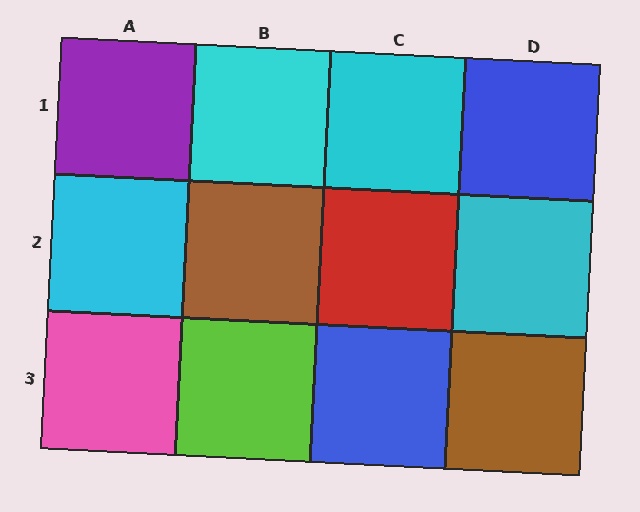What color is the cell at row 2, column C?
Red.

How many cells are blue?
2 cells are blue.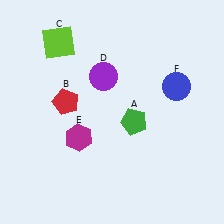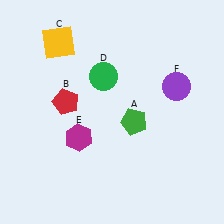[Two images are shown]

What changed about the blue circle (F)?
In Image 1, F is blue. In Image 2, it changed to purple.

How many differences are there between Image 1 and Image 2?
There are 3 differences between the two images.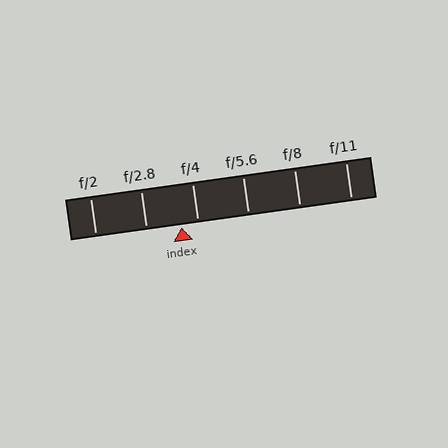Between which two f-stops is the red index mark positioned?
The index mark is between f/2.8 and f/4.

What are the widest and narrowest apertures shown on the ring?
The widest aperture shown is f/2 and the narrowest is f/11.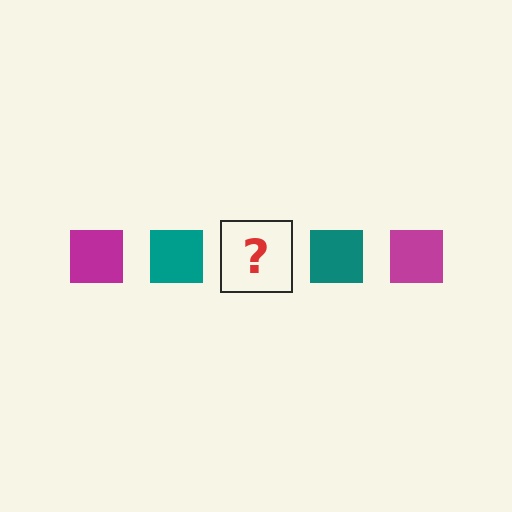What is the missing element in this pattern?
The missing element is a magenta square.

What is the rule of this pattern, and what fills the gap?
The rule is that the pattern cycles through magenta, teal squares. The gap should be filled with a magenta square.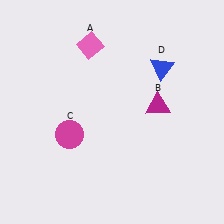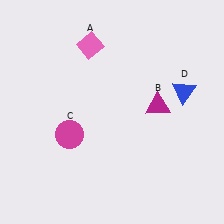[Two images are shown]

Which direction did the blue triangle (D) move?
The blue triangle (D) moved down.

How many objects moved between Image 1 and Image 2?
1 object moved between the two images.